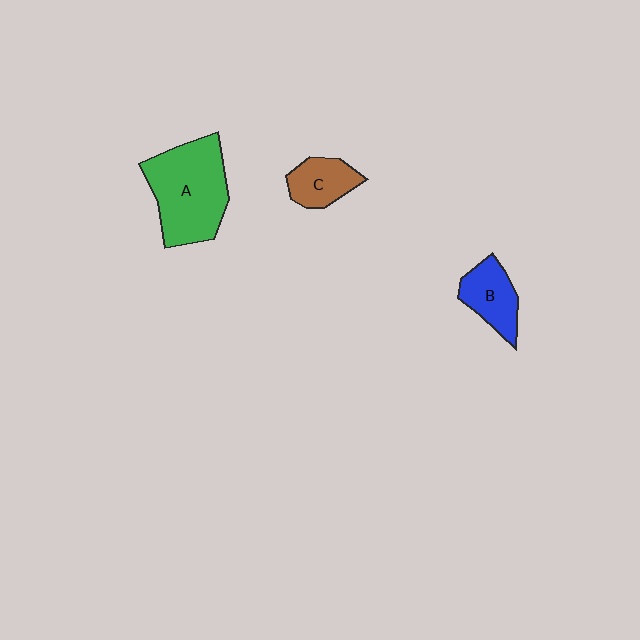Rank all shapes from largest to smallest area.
From largest to smallest: A (green), B (blue), C (brown).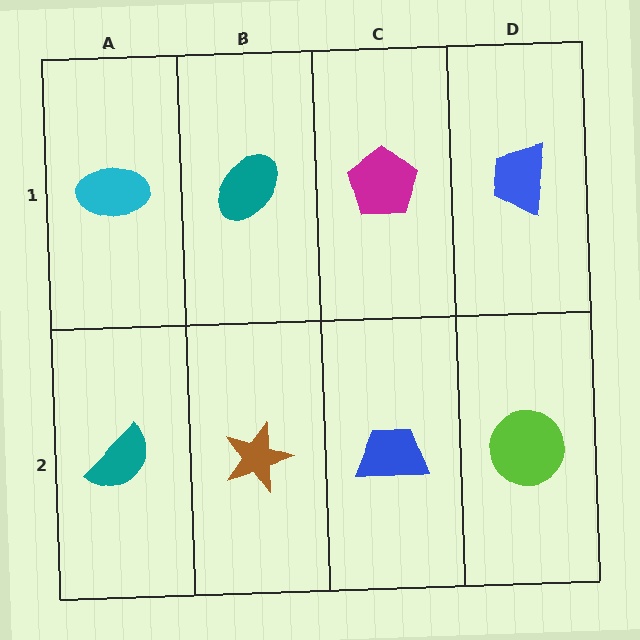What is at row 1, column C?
A magenta pentagon.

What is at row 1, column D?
A blue trapezoid.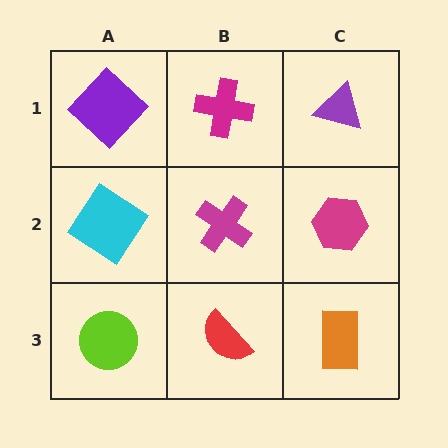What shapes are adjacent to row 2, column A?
A purple diamond (row 1, column A), a lime circle (row 3, column A), a magenta cross (row 2, column B).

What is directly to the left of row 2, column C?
A magenta cross.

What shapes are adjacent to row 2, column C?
A purple triangle (row 1, column C), an orange rectangle (row 3, column C), a magenta cross (row 2, column B).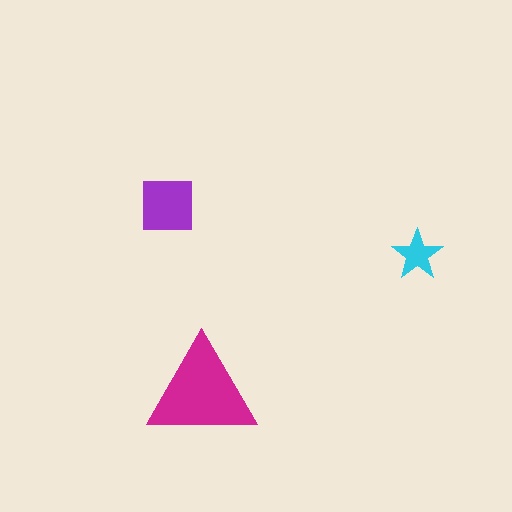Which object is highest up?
The purple square is topmost.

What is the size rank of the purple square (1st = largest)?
2nd.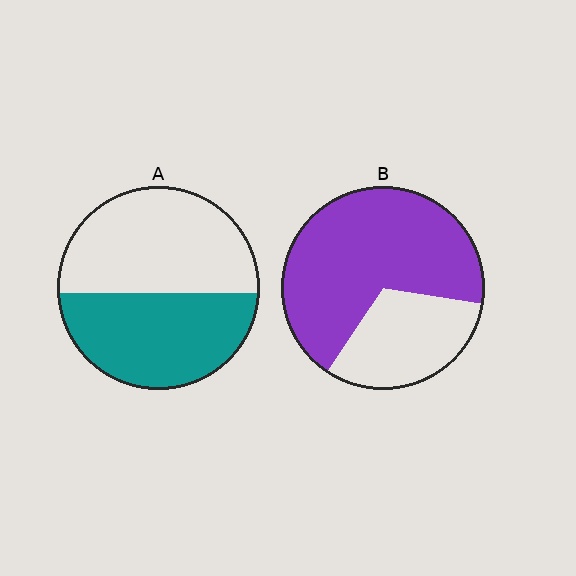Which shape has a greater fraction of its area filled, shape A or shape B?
Shape B.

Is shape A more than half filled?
Roughly half.